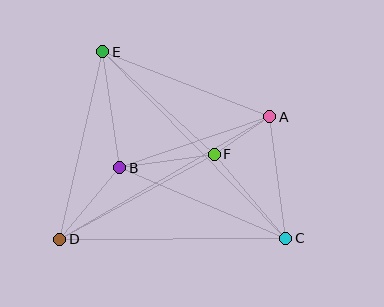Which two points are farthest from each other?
Points C and E are farthest from each other.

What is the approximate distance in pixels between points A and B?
The distance between A and B is approximately 158 pixels.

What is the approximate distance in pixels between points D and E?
The distance between D and E is approximately 192 pixels.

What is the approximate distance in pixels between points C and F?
The distance between C and F is approximately 110 pixels.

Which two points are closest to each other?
Points A and F are closest to each other.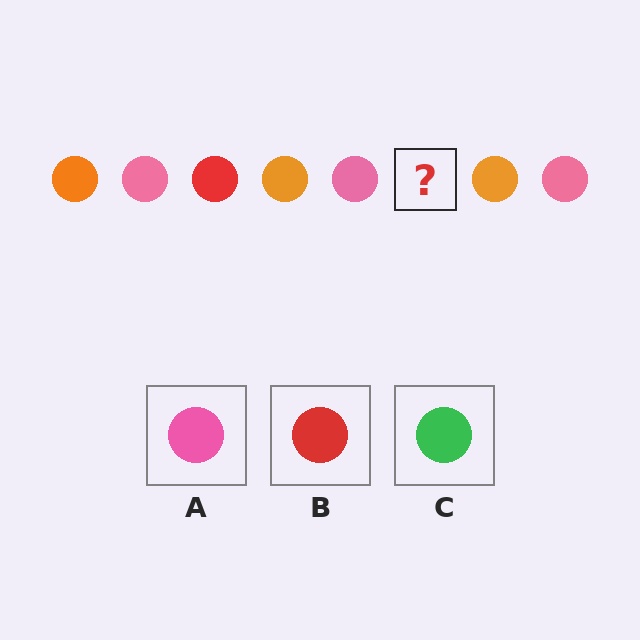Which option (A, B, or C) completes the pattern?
B.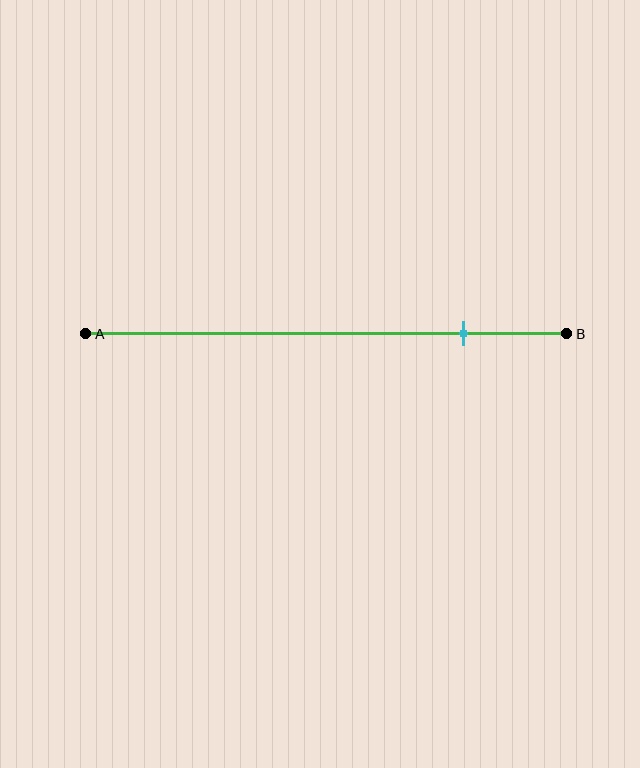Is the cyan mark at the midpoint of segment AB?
No, the mark is at about 80% from A, not at the 50% midpoint.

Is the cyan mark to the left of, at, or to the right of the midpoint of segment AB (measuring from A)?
The cyan mark is to the right of the midpoint of segment AB.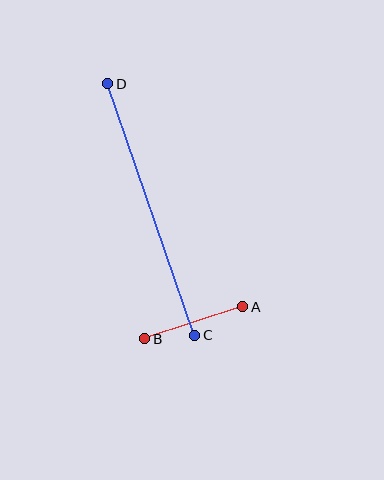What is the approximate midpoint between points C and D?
The midpoint is at approximately (151, 210) pixels.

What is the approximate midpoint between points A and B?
The midpoint is at approximately (194, 323) pixels.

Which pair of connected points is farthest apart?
Points C and D are farthest apart.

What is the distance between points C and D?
The distance is approximately 266 pixels.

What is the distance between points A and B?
The distance is approximately 103 pixels.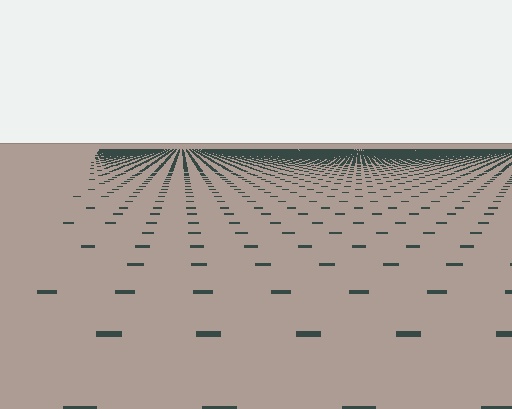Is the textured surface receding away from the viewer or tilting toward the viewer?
The surface is receding away from the viewer. Texture elements get smaller and denser toward the top.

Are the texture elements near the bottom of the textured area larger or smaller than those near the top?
Larger. Near the bottom, elements are closer to the viewer and appear at a bigger on-screen size.